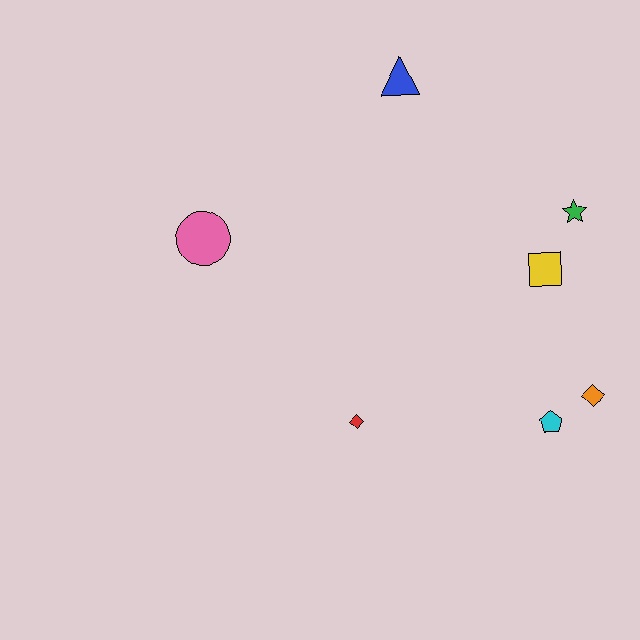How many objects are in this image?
There are 7 objects.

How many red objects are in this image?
There is 1 red object.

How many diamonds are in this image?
There are 2 diamonds.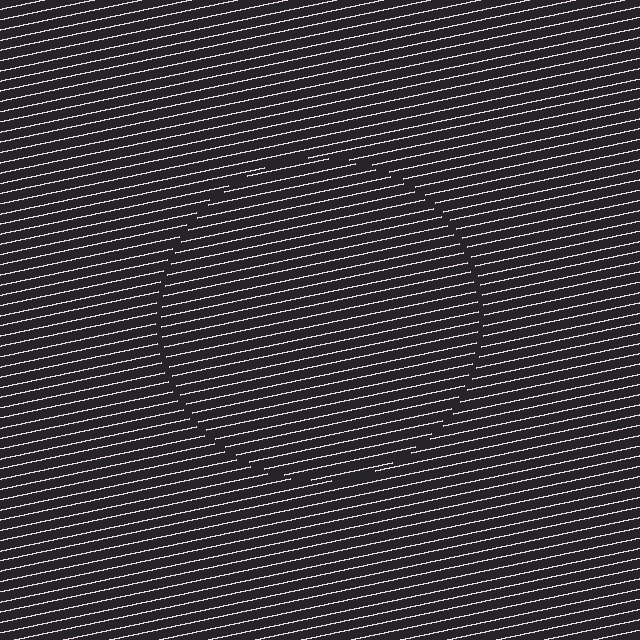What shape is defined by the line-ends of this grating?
An illusory circle. The interior of the shape contains the same grating, shifted by half a period — the contour is defined by the phase discontinuity where line-ends from the inner and outer gratings abut.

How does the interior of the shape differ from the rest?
The interior of the shape contains the same grating, shifted by half a period — the contour is defined by the phase discontinuity where line-ends from the inner and outer gratings abut.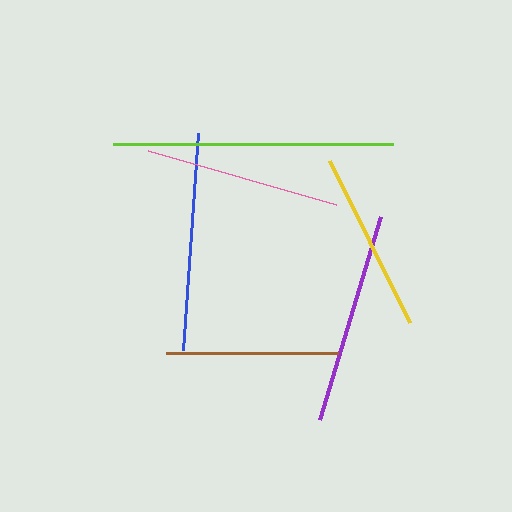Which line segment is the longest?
The lime line is the longest at approximately 280 pixels.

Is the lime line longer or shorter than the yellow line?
The lime line is longer than the yellow line.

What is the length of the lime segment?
The lime segment is approximately 280 pixels long.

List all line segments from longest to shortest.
From longest to shortest: lime, blue, purple, pink, yellow, brown.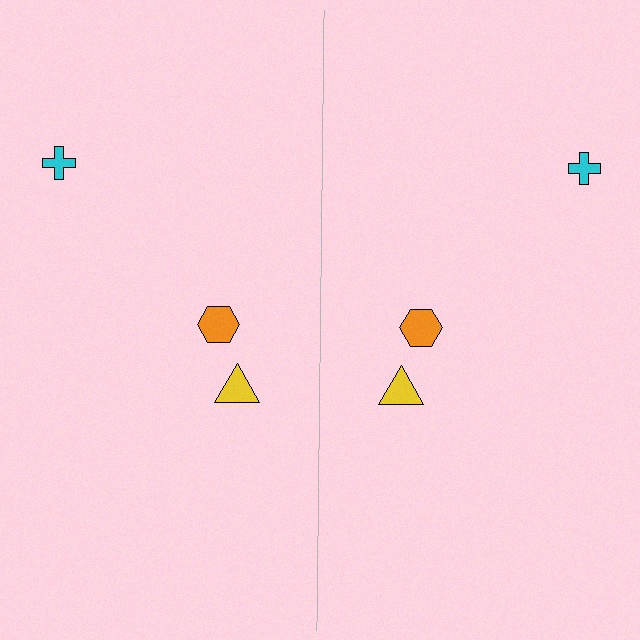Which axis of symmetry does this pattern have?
The pattern has a vertical axis of symmetry running through the center of the image.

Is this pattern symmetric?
Yes, this pattern has bilateral (reflection) symmetry.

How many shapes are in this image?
There are 6 shapes in this image.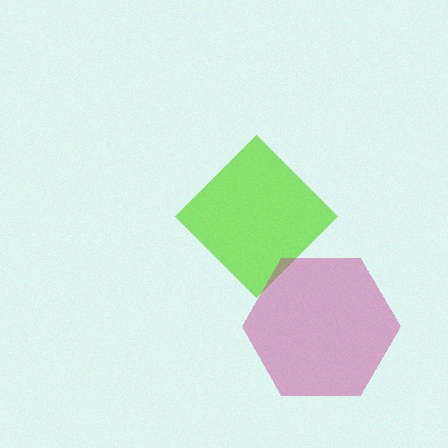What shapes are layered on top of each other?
The layered shapes are: a lime diamond, a magenta hexagon.